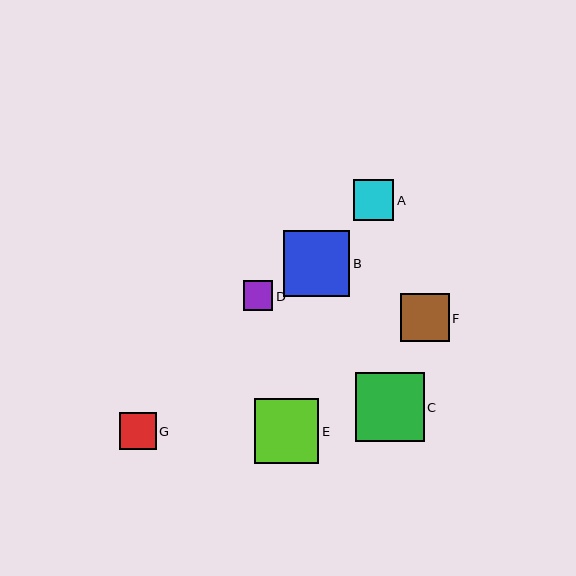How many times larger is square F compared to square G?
Square F is approximately 1.3 times the size of square G.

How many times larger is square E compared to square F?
Square E is approximately 1.3 times the size of square F.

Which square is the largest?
Square C is the largest with a size of approximately 69 pixels.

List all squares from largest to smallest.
From largest to smallest: C, B, E, F, A, G, D.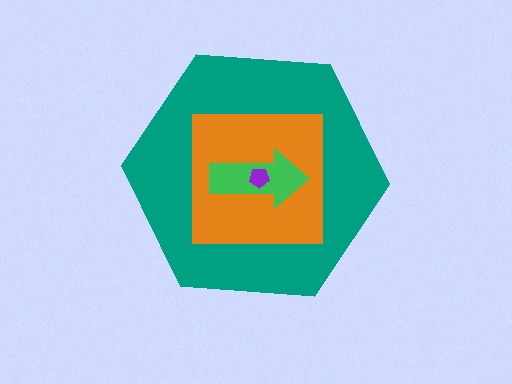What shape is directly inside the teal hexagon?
The orange square.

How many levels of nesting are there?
4.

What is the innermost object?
The purple pentagon.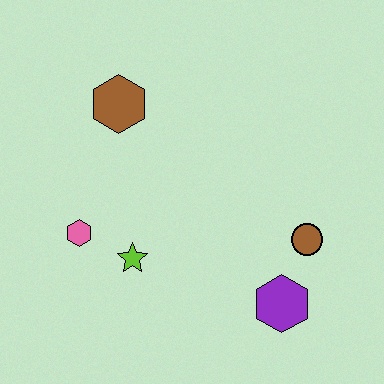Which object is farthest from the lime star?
The brown circle is farthest from the lime star.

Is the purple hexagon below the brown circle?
Yes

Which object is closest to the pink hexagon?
The lime star is closest to the pink hexagon.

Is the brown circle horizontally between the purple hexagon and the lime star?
No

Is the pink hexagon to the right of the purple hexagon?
No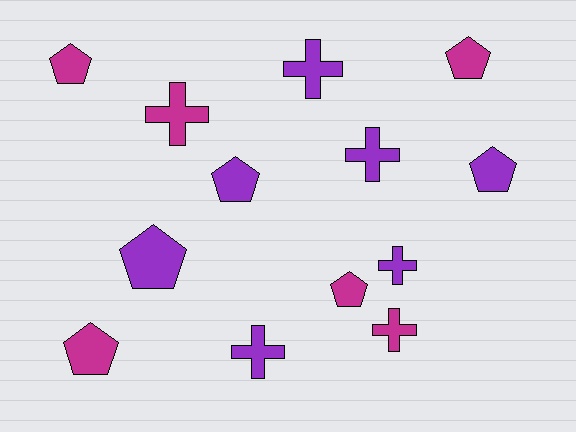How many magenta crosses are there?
There are 2 magenta crosses.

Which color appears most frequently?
Purple, with 7 objects.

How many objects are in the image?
There are 13 objects.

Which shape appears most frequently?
Pentagon, with 7 objects.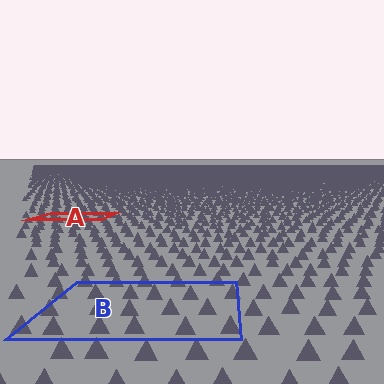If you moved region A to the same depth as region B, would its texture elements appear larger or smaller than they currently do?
They would appear larger. At a closer depth, the same texture elements are projected at a bigger on-screen size.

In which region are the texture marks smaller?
The texture marks are smaller in region A, because it is farther away.